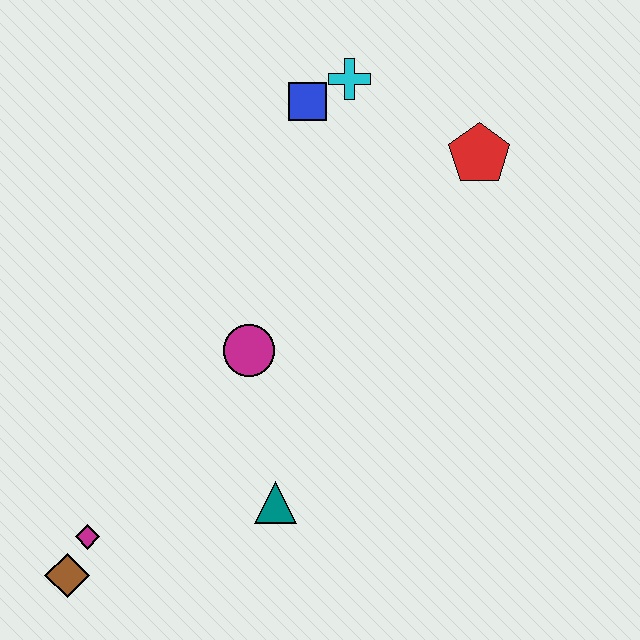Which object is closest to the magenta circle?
The teal triangle is closest to the magenta circle.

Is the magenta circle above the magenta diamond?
Yes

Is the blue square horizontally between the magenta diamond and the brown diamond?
No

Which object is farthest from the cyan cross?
The brown diamond is farthest from the cyan cross.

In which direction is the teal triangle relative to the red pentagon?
The teal triangle is below the red pentagon.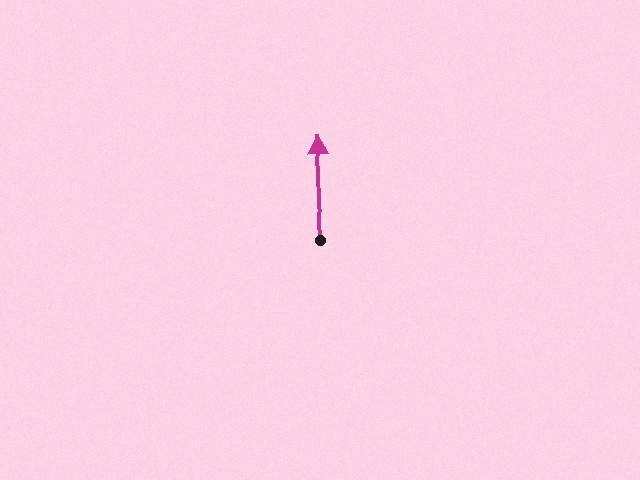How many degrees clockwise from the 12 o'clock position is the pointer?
Approximately 358 degrees.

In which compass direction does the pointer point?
North.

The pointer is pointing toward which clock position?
Roughly 12 o'clock.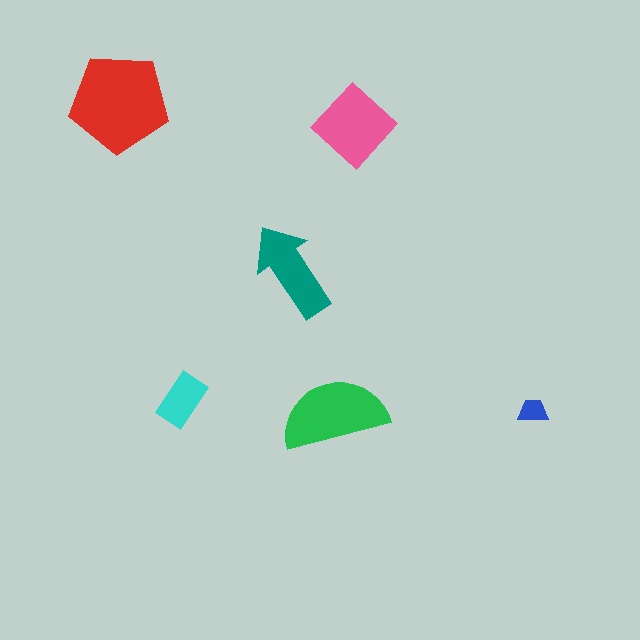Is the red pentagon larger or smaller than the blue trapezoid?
Larger.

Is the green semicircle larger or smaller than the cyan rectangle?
Larger.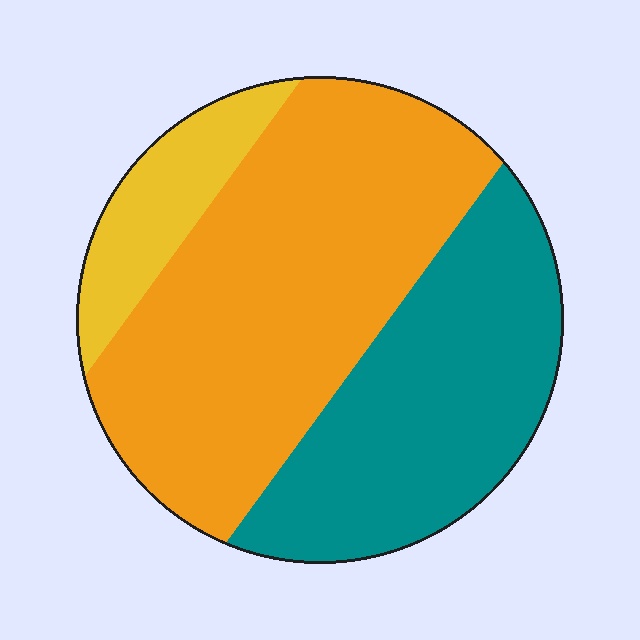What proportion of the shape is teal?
Teal covers around 35% of the shape.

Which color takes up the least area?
Yellow, at roughly 10%.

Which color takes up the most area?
Orange, at roughly 50%.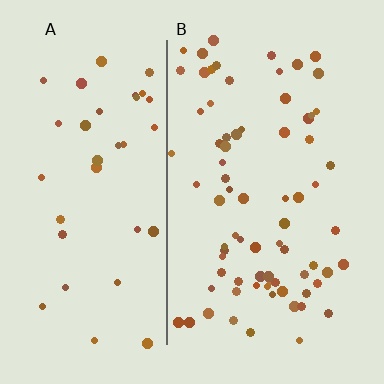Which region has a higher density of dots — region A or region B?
B (the right).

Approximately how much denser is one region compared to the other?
Approximately 2.0× — region B over region A.